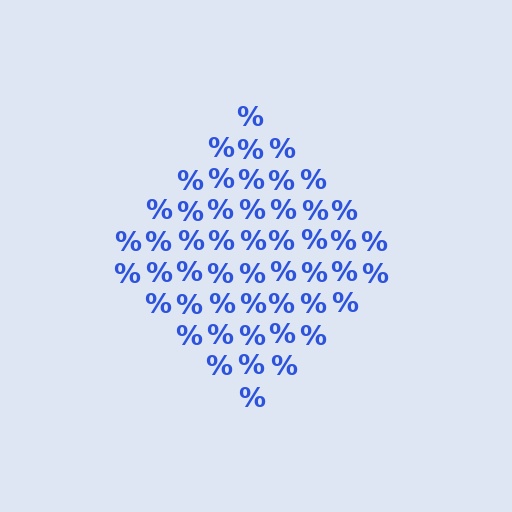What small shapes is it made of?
It is made of small percent signs.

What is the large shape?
The large shape is a diamond.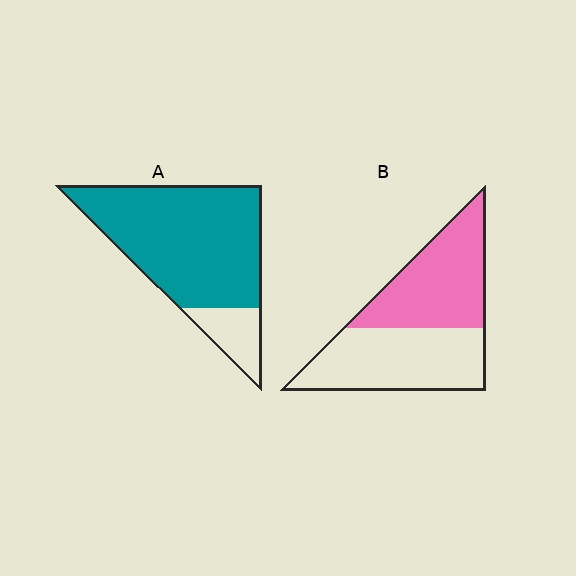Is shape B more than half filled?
Roughly half.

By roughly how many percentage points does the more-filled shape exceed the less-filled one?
By roughly 35 percentage points (A over B).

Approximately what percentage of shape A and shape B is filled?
A is approximately 85% and B is approximately 50%.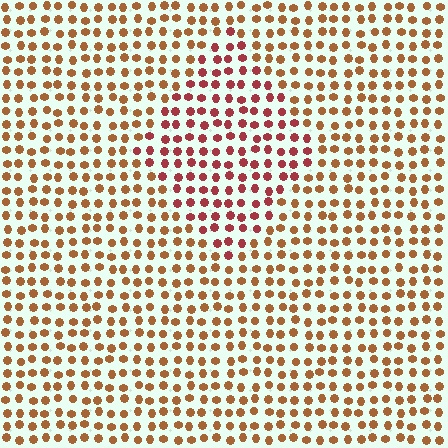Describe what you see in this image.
The image is filled with small brown elements in a uniform arrangement. A diamond-shaped region is visible where the elements are tinted to a slightly different hue, forming a subtle color boundary.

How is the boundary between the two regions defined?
The boundary is defined purely by a slight shift in hue (about 32 degrees). Spacing, size, and orientation are identical on both sides.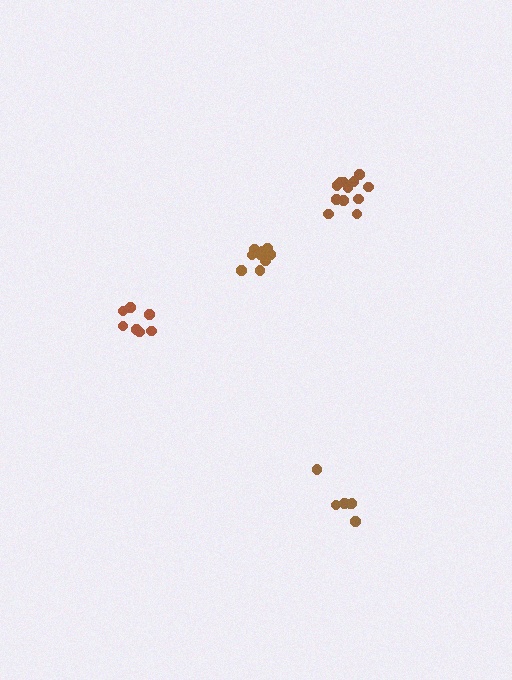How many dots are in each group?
Group 1: 12 dots, Group 2: 7 dots, Group 3: 9 dots, Group 4: 6 dots (34 total).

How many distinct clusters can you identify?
There are 4 distinct clusters.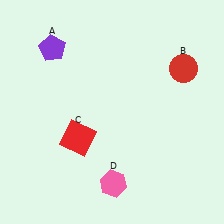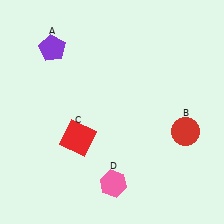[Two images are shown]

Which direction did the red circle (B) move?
The red circle (B) moved down.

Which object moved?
The red circle (B) moved down.